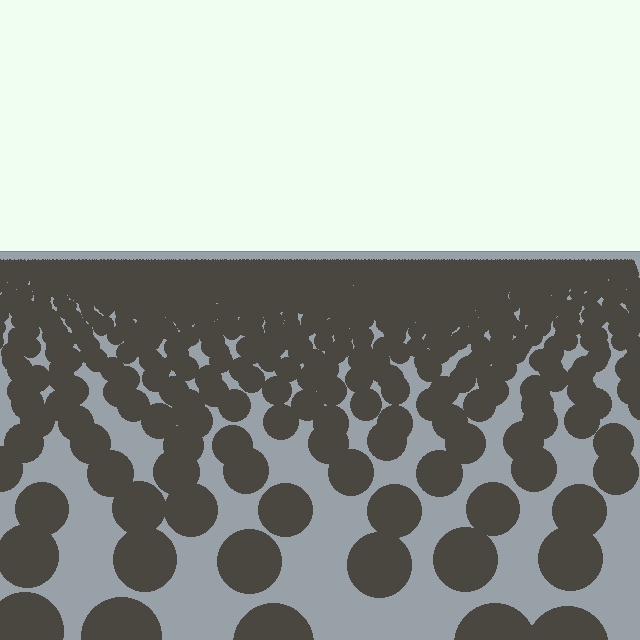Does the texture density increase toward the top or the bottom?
Density increases toward the top.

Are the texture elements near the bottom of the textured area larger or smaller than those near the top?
Larger. Near the bottom, elements are closer to the viewer and appear at a bigger on-screen size.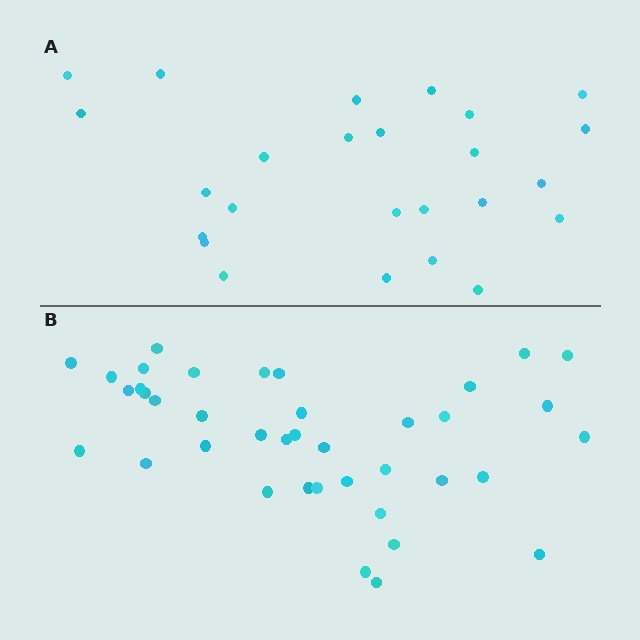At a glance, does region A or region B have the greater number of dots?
Region B (the bottom region) has more dots.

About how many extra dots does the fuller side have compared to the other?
Region B has approximately 15 more dots than region A.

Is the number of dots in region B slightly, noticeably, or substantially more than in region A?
Region B has substantially more. The ratio is roughly 1.6 to 1.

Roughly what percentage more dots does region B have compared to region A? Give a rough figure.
About 55% more.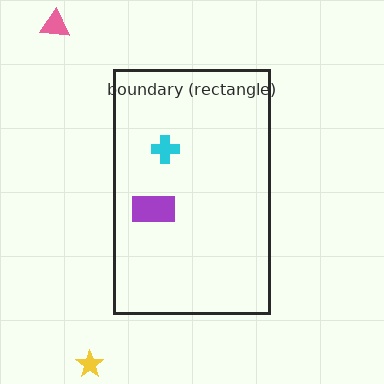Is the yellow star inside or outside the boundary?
Outside.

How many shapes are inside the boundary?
2 inside, 2 outside.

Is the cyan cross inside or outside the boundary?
Inside.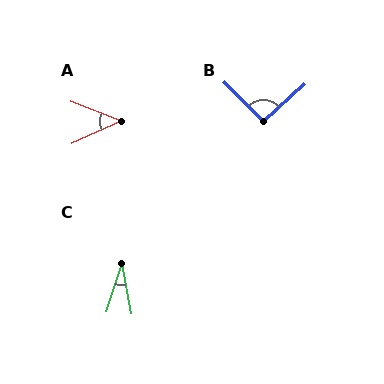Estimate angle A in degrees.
Approximately 46 degrees.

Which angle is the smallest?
C, at approximately 28 degrees.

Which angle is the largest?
B, at approximately 93 degrees.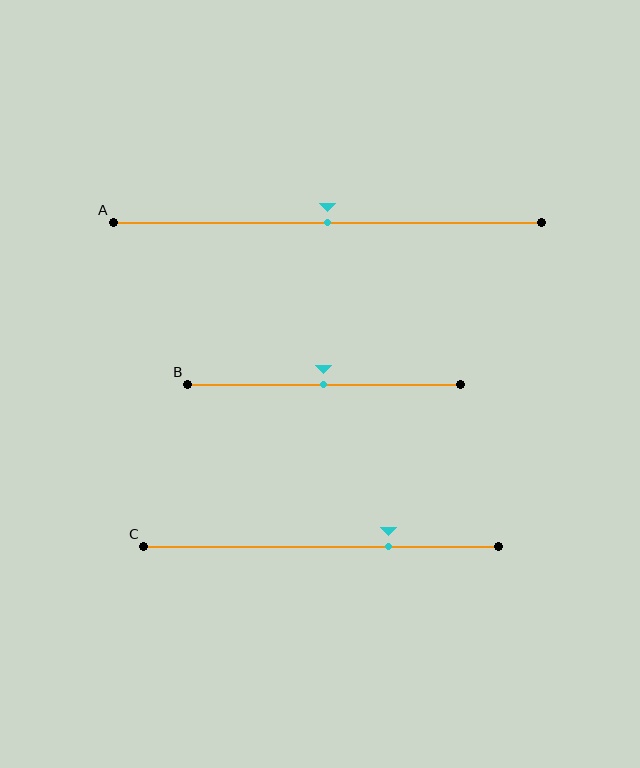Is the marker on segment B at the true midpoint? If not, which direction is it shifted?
Yes, the marker on segment B is at the true midpoint.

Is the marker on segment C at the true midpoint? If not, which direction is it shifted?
No, the marker on segment C is shifted to the right by about 19% of the segment length.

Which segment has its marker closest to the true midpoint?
Segment A has its marker closest to the true midpoint.